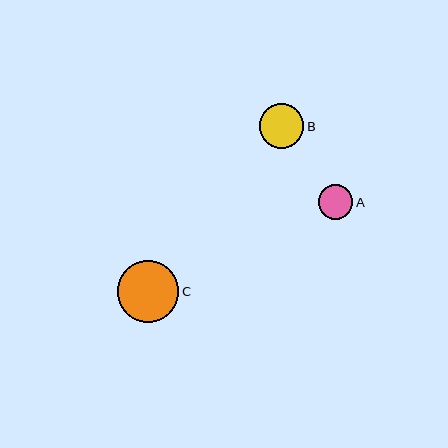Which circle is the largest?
Circle C is the largest with a size of approximately 62 pixels.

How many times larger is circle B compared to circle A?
Circle B is approximately 1.3 times the size of circle A.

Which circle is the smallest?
Circle A is the smallest with a size of approximately 34 pixels.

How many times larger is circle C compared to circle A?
Circle C is approximately 1.8 times the size of circle A.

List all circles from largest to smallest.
From largest to smallest: C, B, A.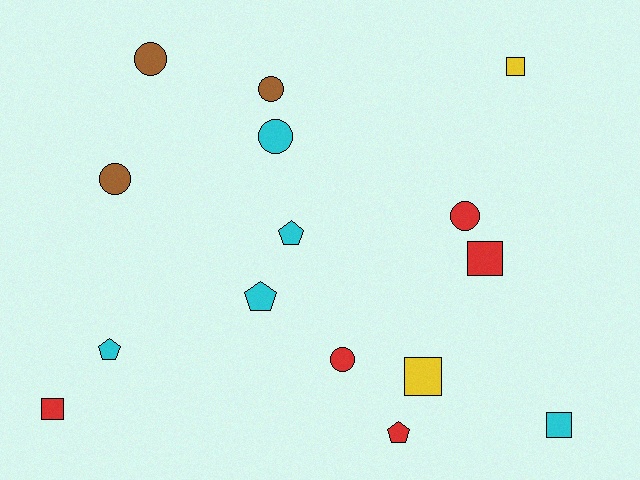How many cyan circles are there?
There is 1 cyan circle.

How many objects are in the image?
There are 15 objects.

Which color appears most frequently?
Red, with 5 objects.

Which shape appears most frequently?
Circle, with 6 objects.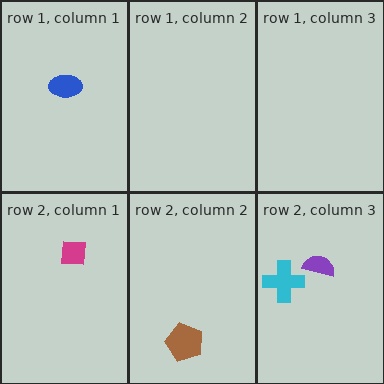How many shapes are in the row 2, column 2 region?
1.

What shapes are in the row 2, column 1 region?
The magenta square.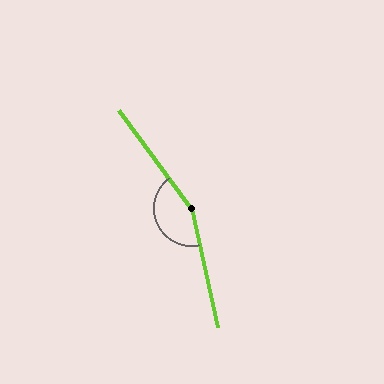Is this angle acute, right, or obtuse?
It is obtuse.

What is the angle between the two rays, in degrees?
Approximately 156 degrees.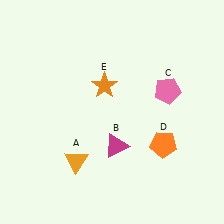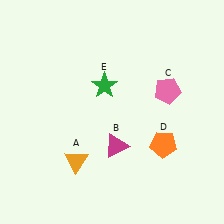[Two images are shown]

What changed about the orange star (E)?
In Image 1, E is orange. In Image 2, it changed to green.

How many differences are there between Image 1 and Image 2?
There is 1 difference between the two images.